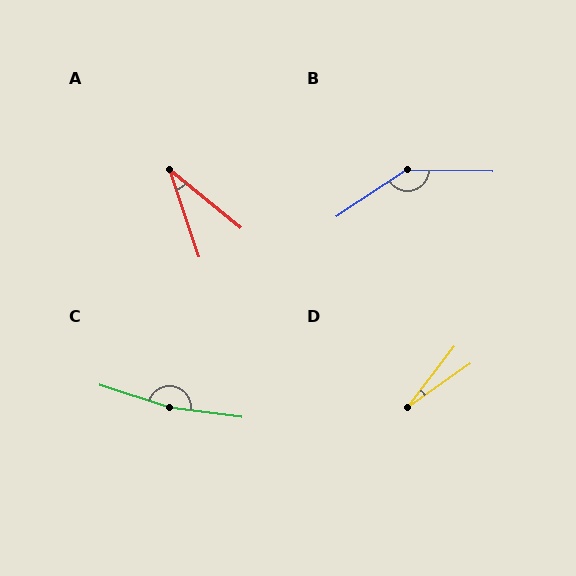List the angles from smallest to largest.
D (17°), A (32°), B (145°), C (169°).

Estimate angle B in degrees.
Approximately 145 degrees.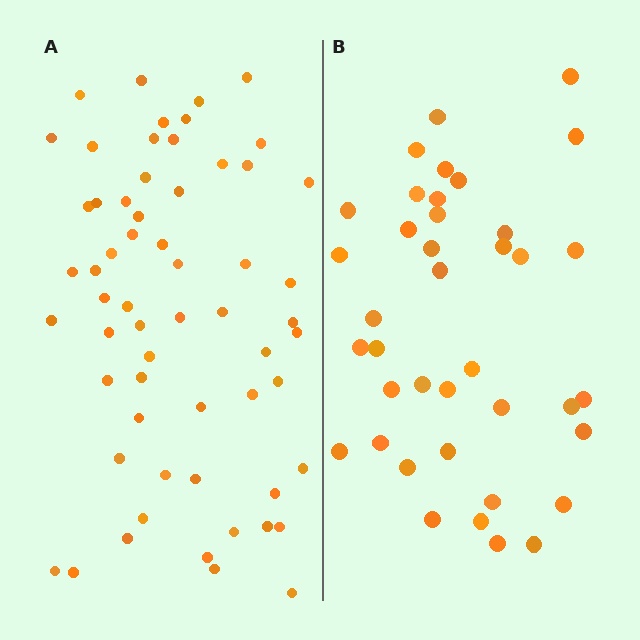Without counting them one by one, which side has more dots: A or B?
Region A (the left region) has more dots.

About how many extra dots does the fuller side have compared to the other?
Region A has approximately 20 more dots than region B.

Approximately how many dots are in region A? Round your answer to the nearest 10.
About 60 dots.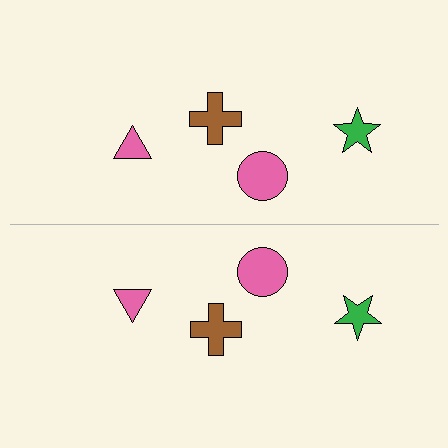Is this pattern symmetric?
Yes, this pattern has bilateral (reflection) symmetry.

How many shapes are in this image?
There are 8 shapes in this image.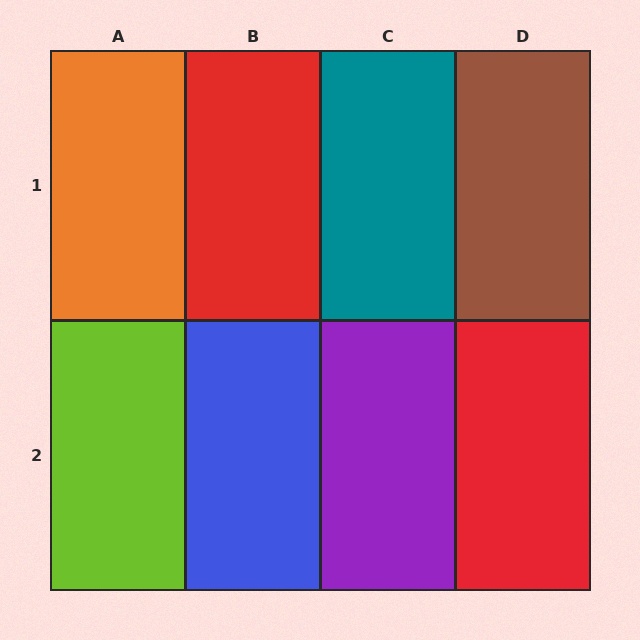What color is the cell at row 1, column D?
Brown.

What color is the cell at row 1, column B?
Red.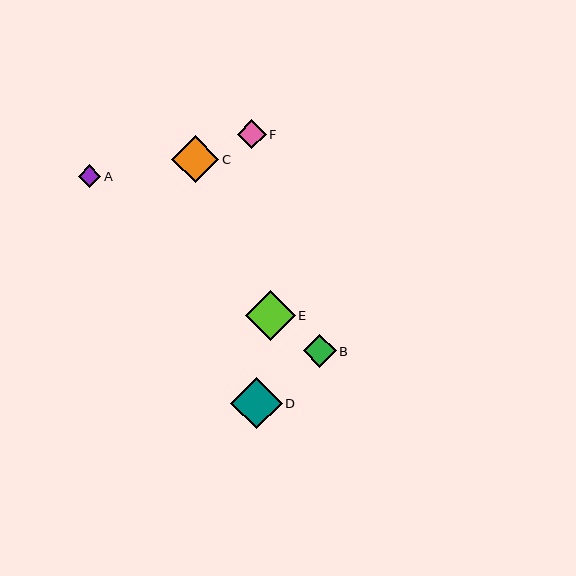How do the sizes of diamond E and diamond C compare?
Diamond E and diamond C are approximately the same size.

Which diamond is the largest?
Diamond D is the largest with a size of approximately 52 pixels.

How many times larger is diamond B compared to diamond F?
Diamond B is approximately 1.2 times the size of diamond F.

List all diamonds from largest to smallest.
From largest to smallest: D, E, C, B, F, A.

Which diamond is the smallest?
Diamond A is the smallest with a size of approximately 23 pixels.